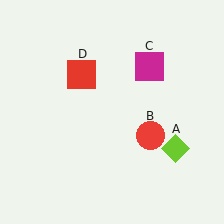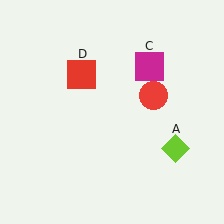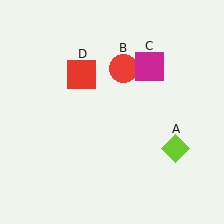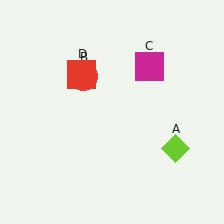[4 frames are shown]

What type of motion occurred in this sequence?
The red circle (object B) rotated counterclockwise around the center of the scene.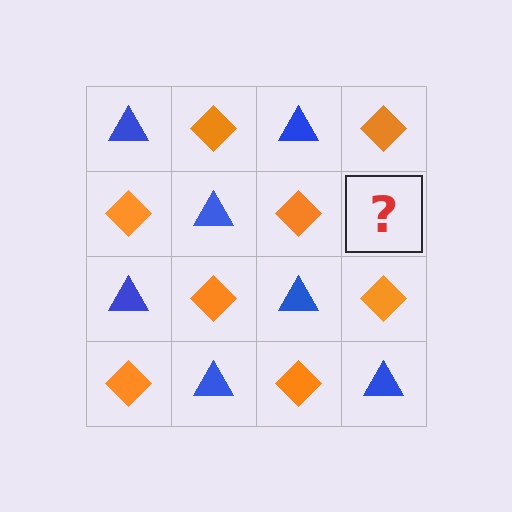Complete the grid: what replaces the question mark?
The question mark should be replaced with a blue triangle.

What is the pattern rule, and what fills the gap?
The rule is that it alternates blue triangle and orange diamond in a checkerboard pattern. The gap should be filled with a blue triangle.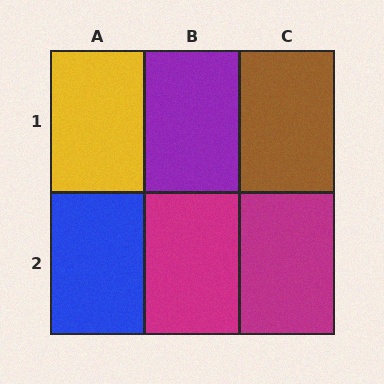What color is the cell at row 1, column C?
Brown.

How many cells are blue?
1 cell is blue.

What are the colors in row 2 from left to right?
Blue, magenta, magenta.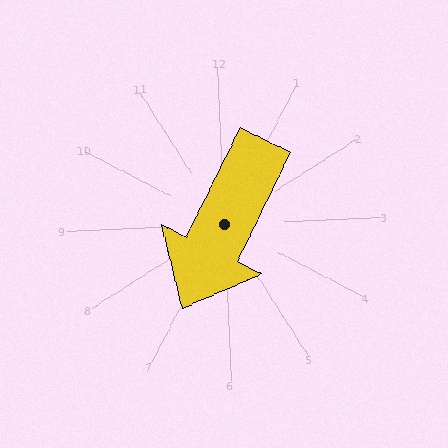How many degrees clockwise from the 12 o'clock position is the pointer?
Approximately 209 degrees.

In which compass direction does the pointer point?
Southwest.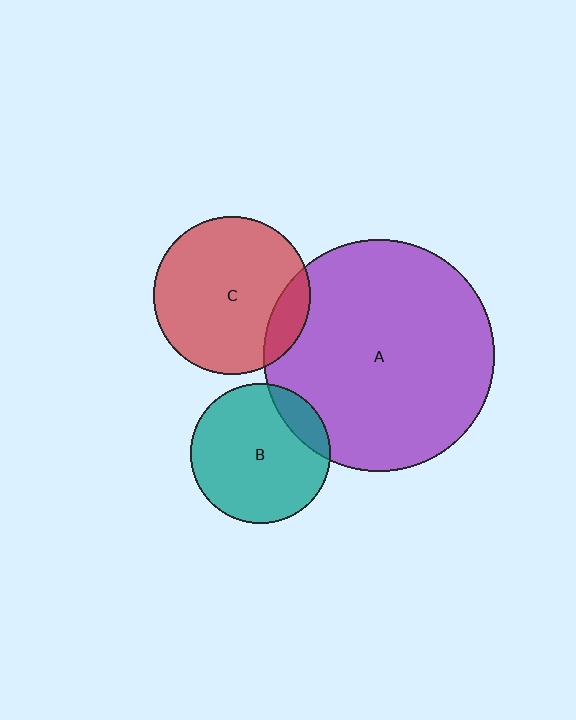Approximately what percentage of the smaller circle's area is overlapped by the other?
Approximately 15%.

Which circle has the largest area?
Circle A (purple).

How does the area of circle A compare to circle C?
Approximately 2.2 times.